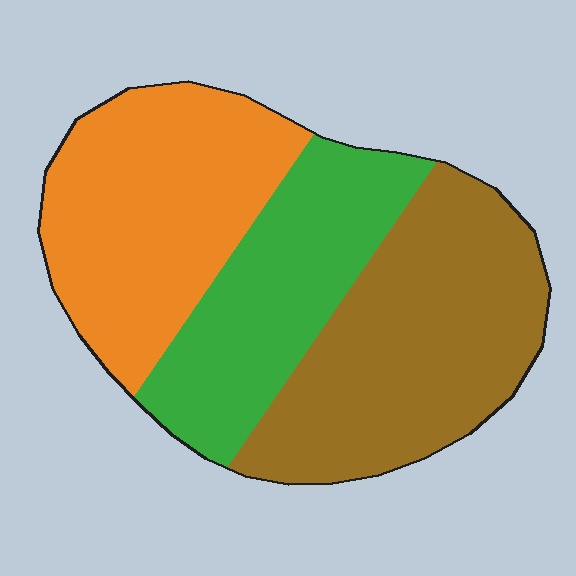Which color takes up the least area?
Green, at roughly 25%.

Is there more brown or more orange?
Brown.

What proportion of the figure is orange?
Orange takes up between a third and a half of the figure.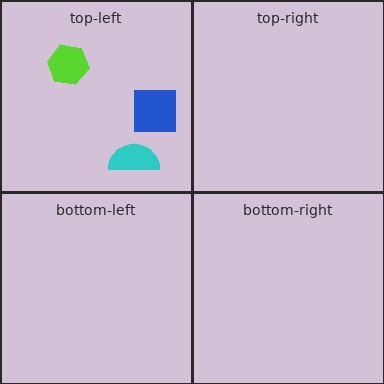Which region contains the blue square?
The top-left region.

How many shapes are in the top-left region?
3.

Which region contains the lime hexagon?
The top-left region.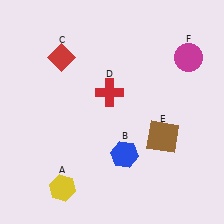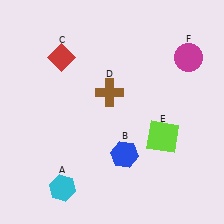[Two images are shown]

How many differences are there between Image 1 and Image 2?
There are 3 differences between the two images.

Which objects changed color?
A changed from yellow to cyan. D changed from red to brown. E changed from brown to lime.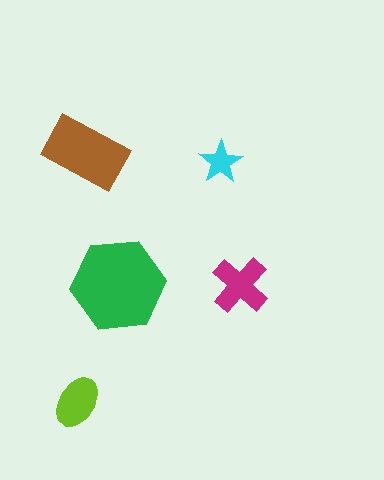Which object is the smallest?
The cyan star.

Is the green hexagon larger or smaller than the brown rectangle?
Larger.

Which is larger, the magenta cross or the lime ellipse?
The magenta cross.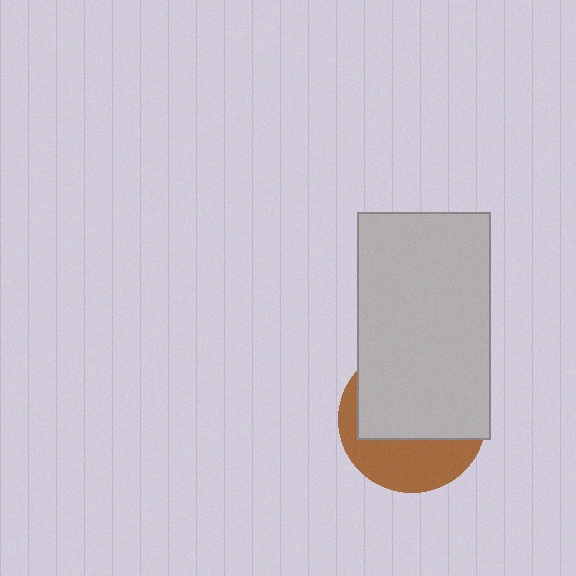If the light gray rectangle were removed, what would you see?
You would see the complete brown circle.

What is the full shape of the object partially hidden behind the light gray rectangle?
The partially hidden object is a brown circle.